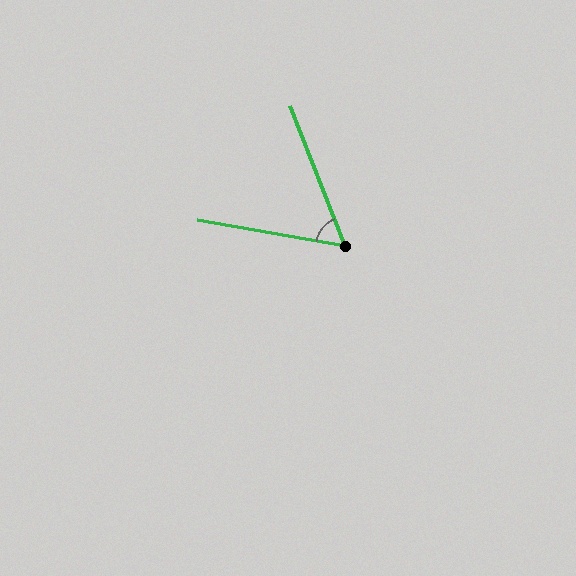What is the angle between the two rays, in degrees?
Approximately 59 degrees.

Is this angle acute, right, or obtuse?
It is acute.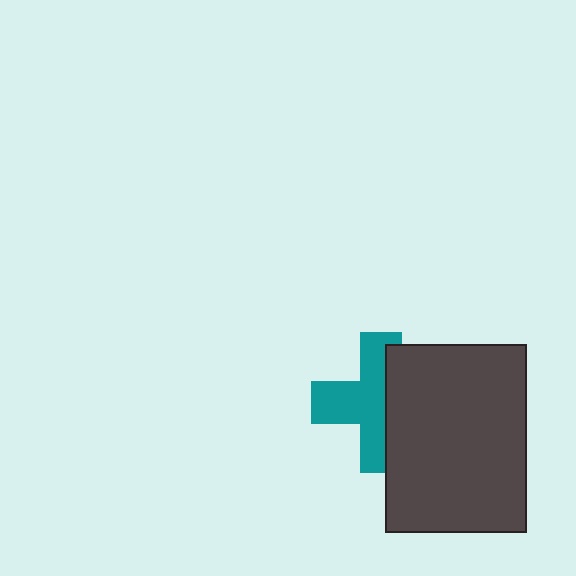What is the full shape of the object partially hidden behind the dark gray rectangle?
The partially hidden object is a teal cross.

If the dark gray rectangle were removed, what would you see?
You would see the complete teal cross.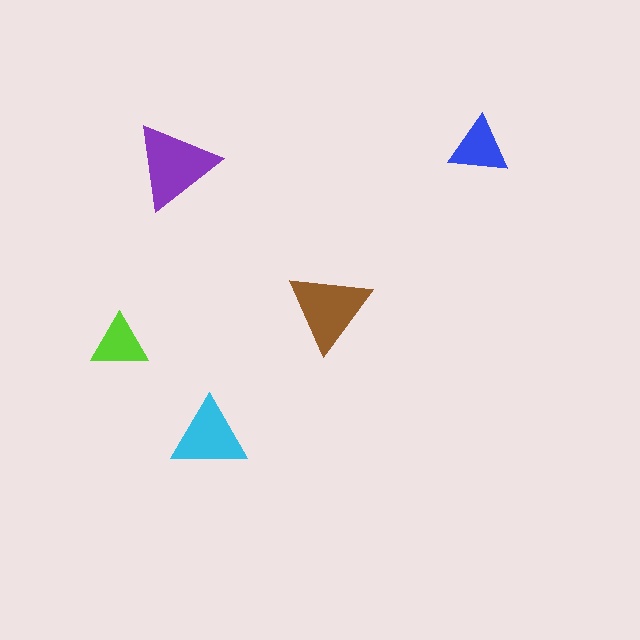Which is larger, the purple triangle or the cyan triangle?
The purple one.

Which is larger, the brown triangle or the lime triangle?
The brown one.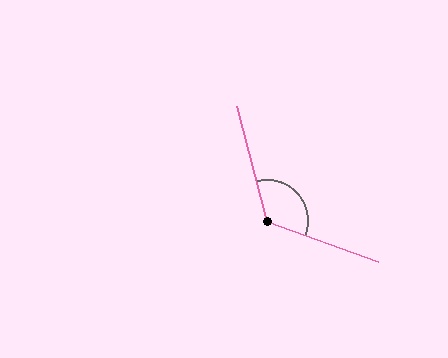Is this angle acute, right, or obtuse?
It is obtuse.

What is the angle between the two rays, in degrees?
Approximately 124 degrees.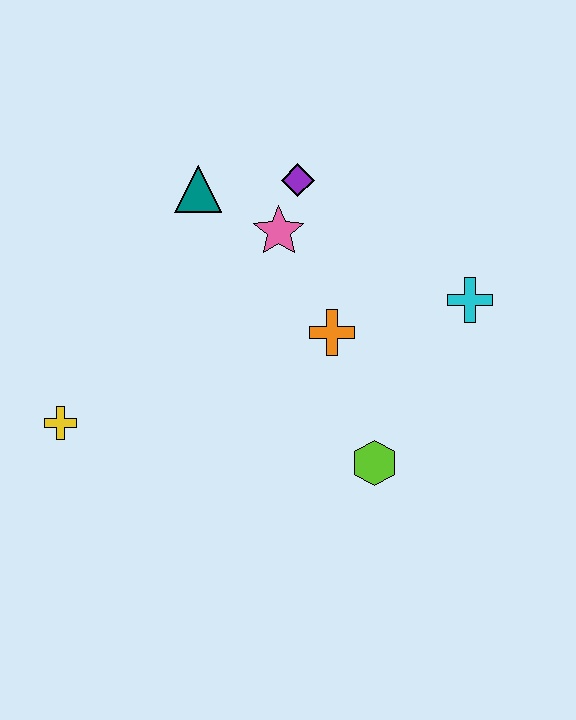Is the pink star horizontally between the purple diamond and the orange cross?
No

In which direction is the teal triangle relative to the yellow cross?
The teal triangle is above the yellow cross.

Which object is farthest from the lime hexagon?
The teal triangle is farthest from the lime hexagon.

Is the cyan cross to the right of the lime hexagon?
Yes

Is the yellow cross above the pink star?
No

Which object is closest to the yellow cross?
The teal triangle is closest to the yellow cross.